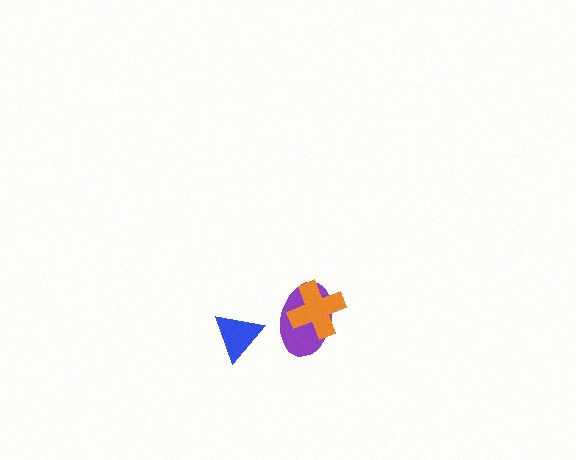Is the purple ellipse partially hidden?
Yes, it is partially covered by another shape.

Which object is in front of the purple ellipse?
The orange cross is in front of the purple ellipse.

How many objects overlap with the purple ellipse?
1 object overlaps with the purple ellipse.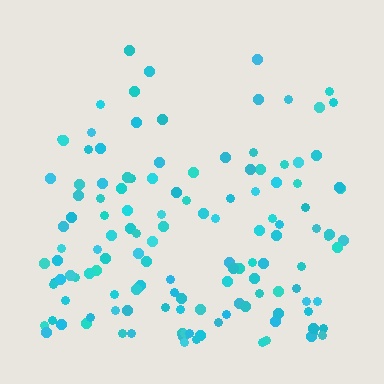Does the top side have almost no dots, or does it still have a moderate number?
Still a moderate number, just noticeably fewer than the bottom.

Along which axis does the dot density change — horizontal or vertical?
Vertical.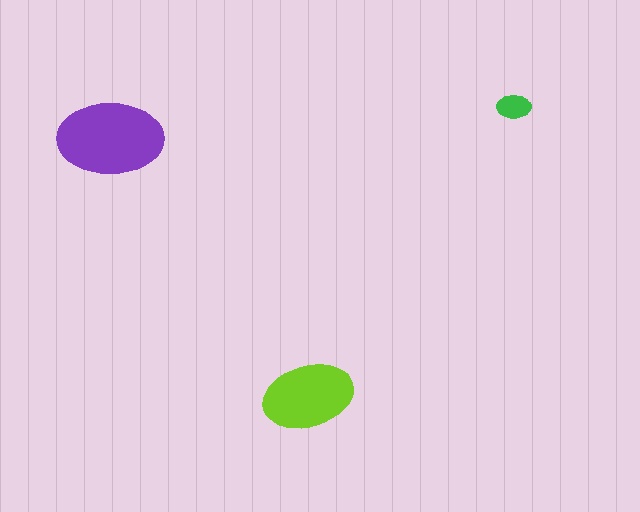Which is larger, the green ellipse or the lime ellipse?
The lime one.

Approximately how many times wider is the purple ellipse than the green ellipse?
About 3 times wider.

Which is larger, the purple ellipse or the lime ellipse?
The purple one.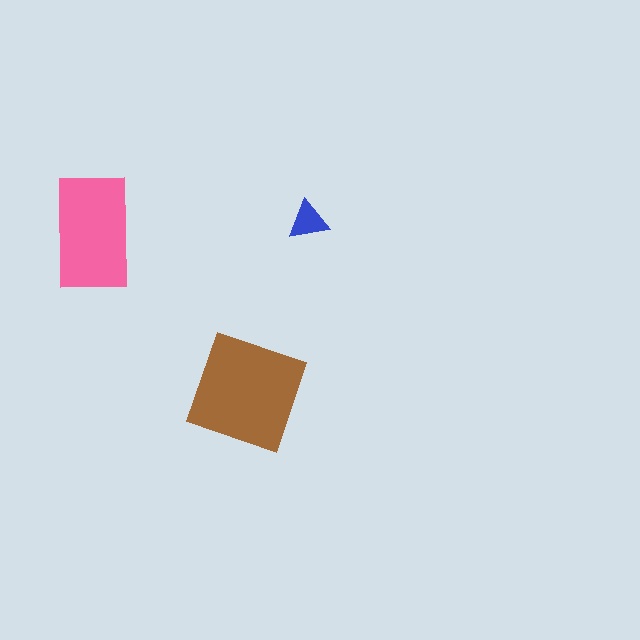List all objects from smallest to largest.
The blue triangle, the pink rectangle, the brown square.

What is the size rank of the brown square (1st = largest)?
1st.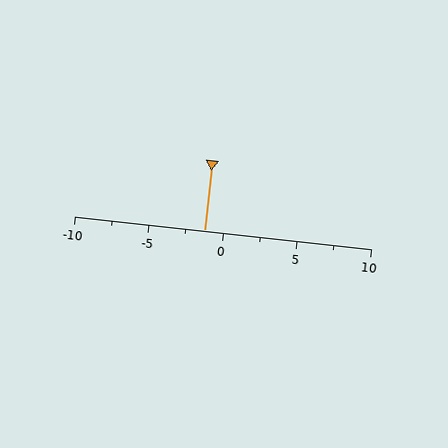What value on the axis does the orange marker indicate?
The marker indicates approximately -1.2.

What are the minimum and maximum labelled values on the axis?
The axis runs from -10 to 10.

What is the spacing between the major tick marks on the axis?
The major ticks are spaced 5 apart.